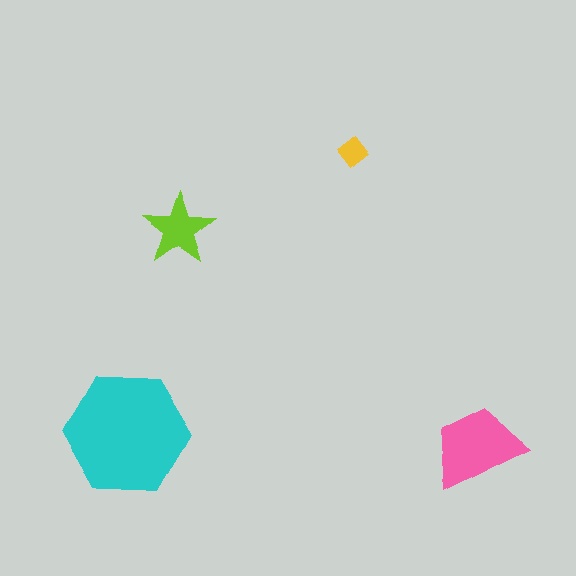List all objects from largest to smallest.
The cyan hexagon, the pink trapezoid, the lime star, the yellow diamond.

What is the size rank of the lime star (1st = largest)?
3rd.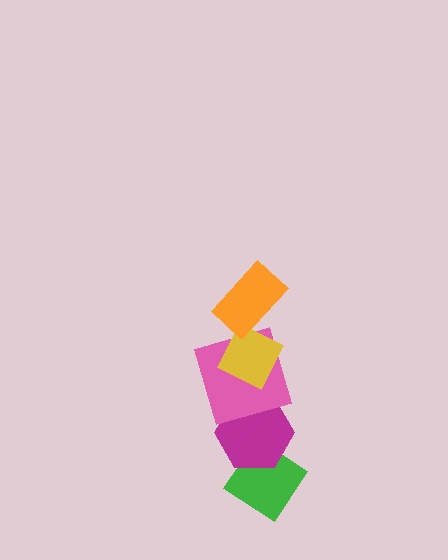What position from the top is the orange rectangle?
The orange rectangle is 1st from the top.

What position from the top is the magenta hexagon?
The magenta hexagon is 4th from the top.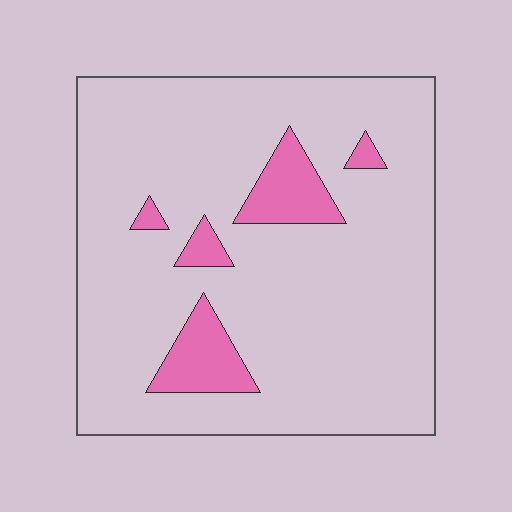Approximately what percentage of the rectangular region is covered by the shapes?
Approximately 10%.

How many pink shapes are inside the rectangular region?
5.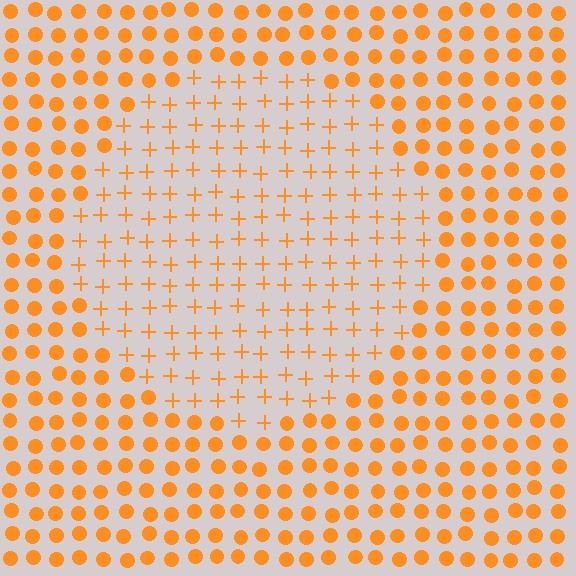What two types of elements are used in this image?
The image uses plus signs inside the circle region and circles outside it.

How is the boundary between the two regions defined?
The boundary is defined by a change in element shape: plus signs inside vs. circles outside. All elements share the same color and spacing.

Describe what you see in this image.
The image is filled with small orange elements arranged in a uniform grid. A circle-shaped region contains plus signs, while the surrounding area contains circles. The boundary is defined purely by the change in element shape.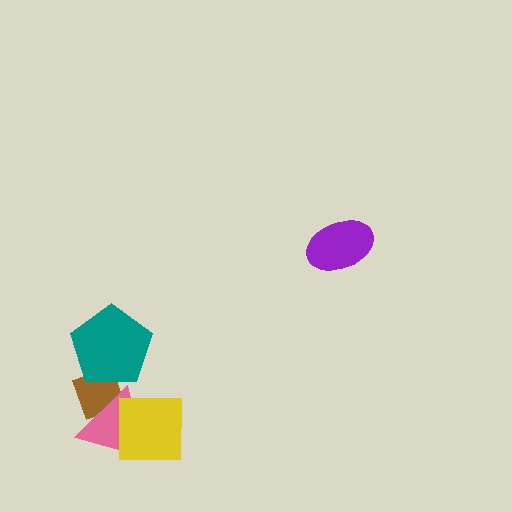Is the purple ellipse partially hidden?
No, no other shape covers it.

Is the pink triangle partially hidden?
Yes, it is partially covered by another shape.